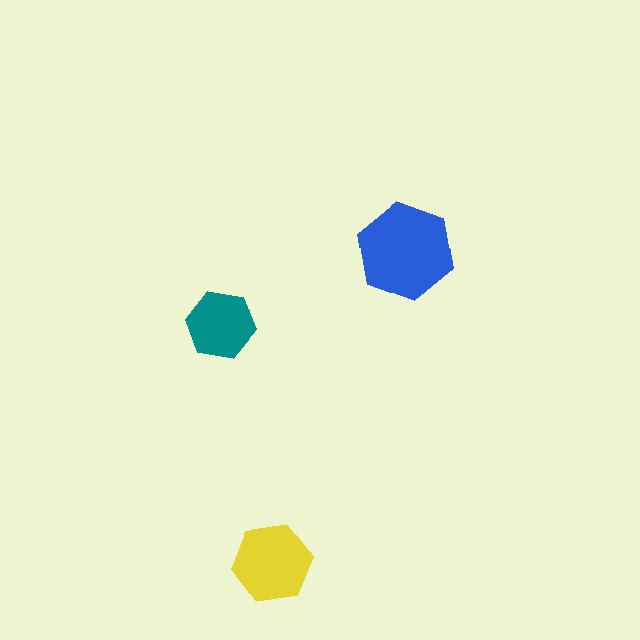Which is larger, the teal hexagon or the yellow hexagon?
The yellow one.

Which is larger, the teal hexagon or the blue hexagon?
The blue one.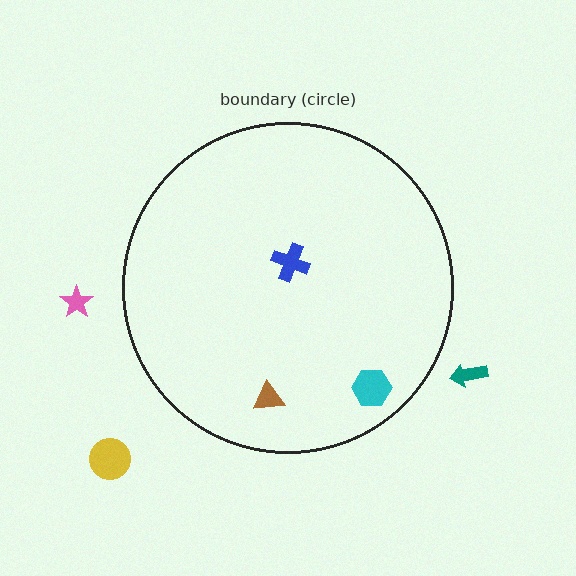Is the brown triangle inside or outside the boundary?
Inside.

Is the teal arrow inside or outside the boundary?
Outside.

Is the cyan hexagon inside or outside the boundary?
Inside.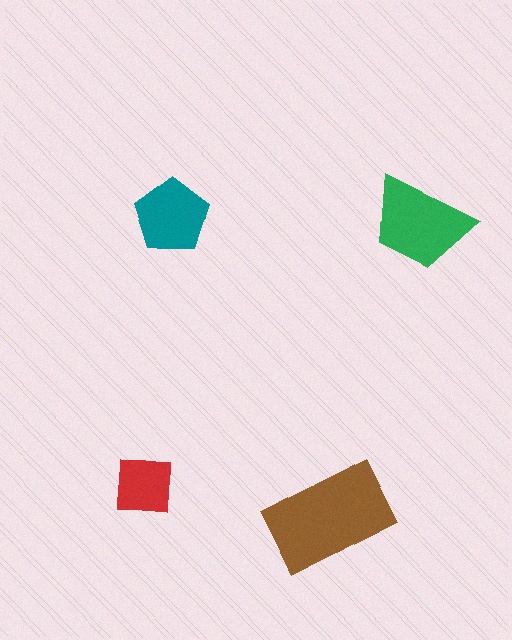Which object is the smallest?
The red square.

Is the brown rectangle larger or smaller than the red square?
Larger.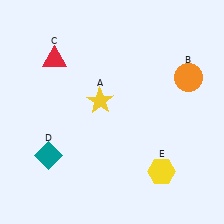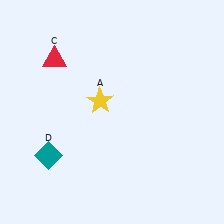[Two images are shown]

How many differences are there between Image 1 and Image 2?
There are 2 differences between the two images.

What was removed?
The orange circle (B), the yellow hexagon (E) were removed in Image 2.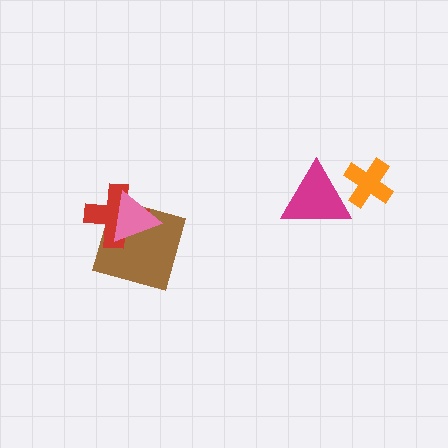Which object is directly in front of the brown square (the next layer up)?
The red cross is directly in front of the brown square.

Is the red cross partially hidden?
Yes, it is partially covered by another shape.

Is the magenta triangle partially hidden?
No, no other shape covers it.